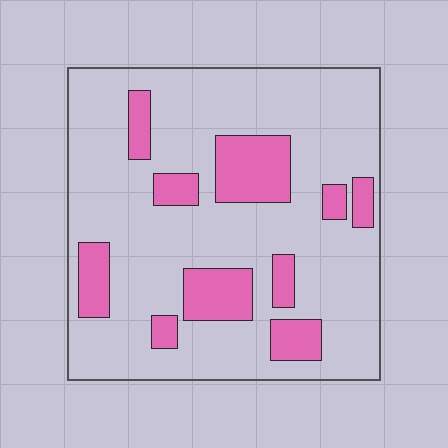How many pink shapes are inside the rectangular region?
10.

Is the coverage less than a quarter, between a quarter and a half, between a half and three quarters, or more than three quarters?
Less than a quarter.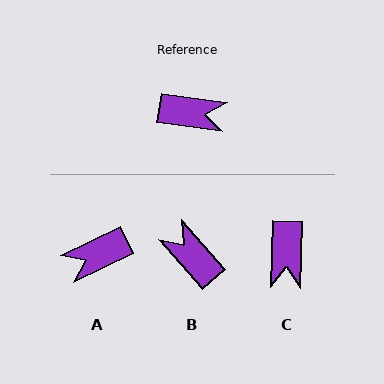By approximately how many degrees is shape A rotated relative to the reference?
Approximately 146 degrees clockwise.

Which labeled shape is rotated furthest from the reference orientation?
A, about 146 degrees away.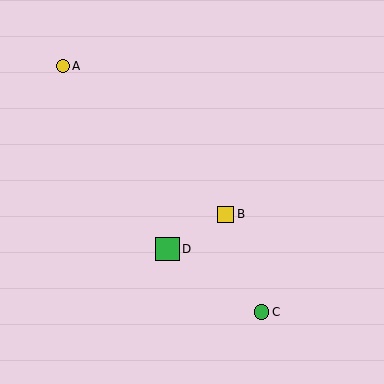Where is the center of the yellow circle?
The center of the yellow circle is at (63, 66).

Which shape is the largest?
The green square (labeled D) is the largest.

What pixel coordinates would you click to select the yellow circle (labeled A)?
Click at (63, 66) to select the yellow circle A.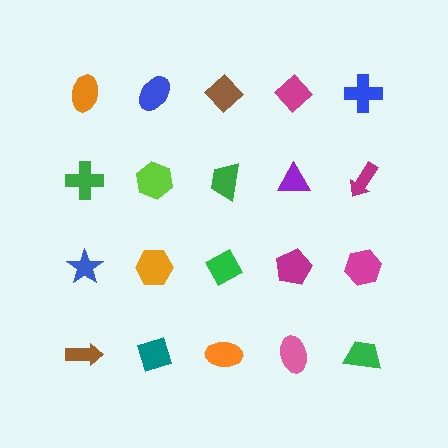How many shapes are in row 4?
5 shapes.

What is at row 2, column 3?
A green trapezoid.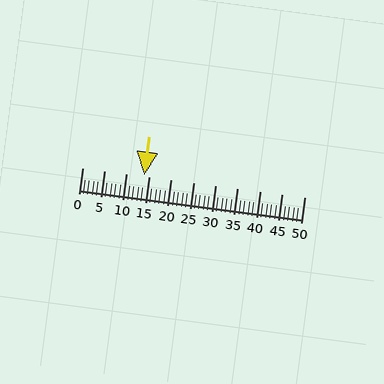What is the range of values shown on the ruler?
The ruler shows values from 0 to 50.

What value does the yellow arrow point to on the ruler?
The yellow arrow points to approximately 14.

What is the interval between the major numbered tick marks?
The major tick marks are spaced 5 units apart.